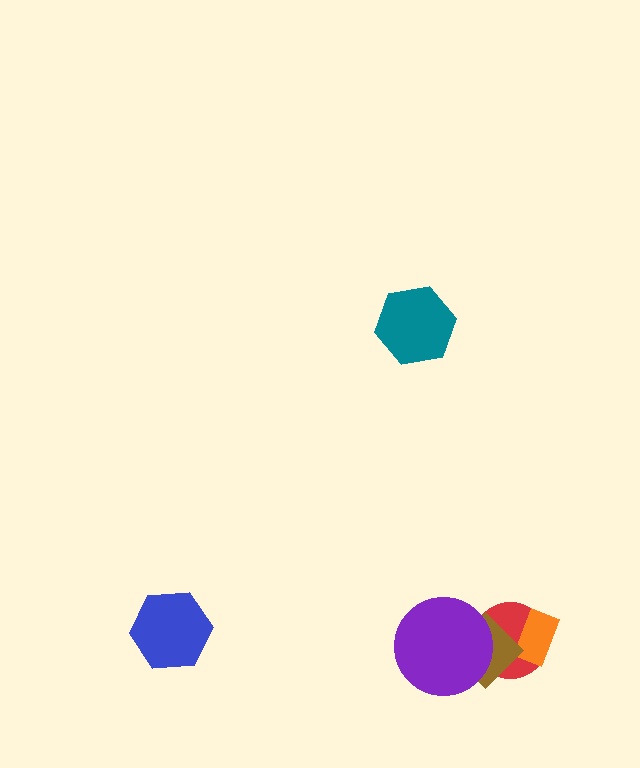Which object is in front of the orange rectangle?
The brown diamond is in front of the orange rectangle.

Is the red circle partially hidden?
Yes, it is partially covered by another shape.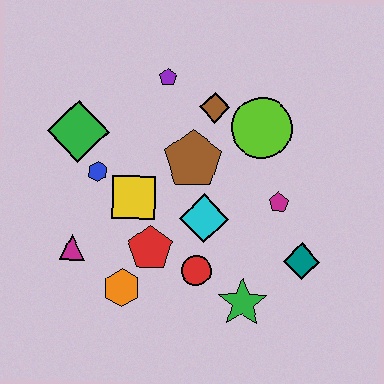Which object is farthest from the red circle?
The purple pentagon is farthest from the red circle.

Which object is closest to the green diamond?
The blue hexagon is closest to the green diamond.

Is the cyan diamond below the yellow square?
Yes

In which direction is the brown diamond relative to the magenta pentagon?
The brown diamond is above the magenta pentagon.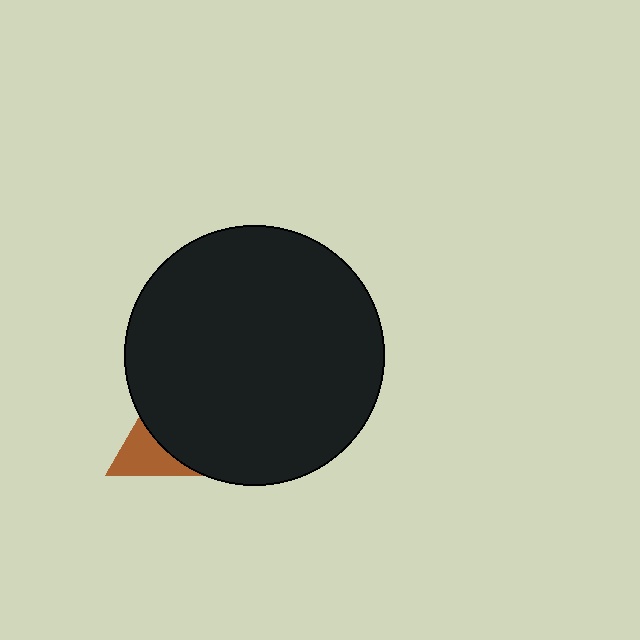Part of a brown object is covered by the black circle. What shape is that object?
It is a triangle.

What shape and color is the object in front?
The object in front is a black circle.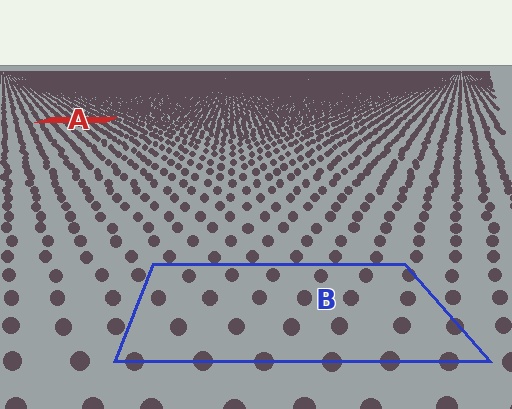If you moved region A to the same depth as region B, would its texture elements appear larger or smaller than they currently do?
They would appear larger. At a closer depth, the same texture elements are projected at a bigger on-screen size.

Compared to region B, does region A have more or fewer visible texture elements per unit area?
Region A has more texture elements per unit area — they are packed more densely because it is farther away.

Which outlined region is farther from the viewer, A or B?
Region A is farther from the viewer — the texture elements inside it appear smaller and more densely packed.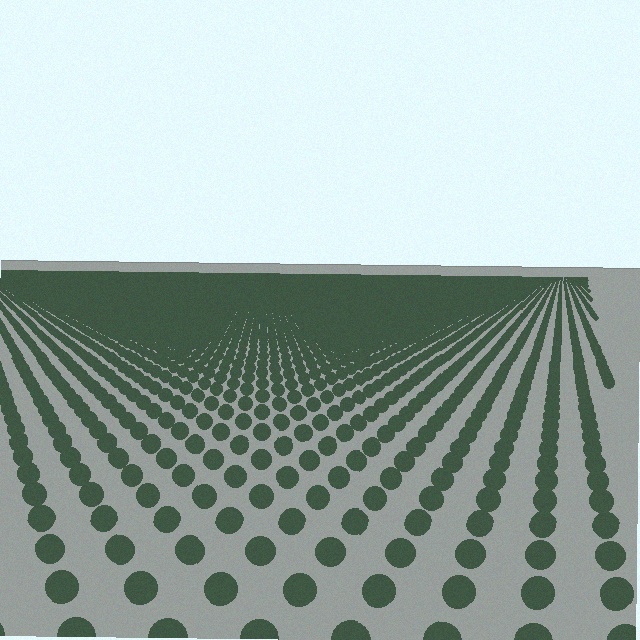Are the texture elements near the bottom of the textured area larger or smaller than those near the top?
Larger. Near the bottom, elements are closer to the viewer and appear at a bigger on-screen size.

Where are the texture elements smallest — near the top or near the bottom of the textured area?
Near the top.